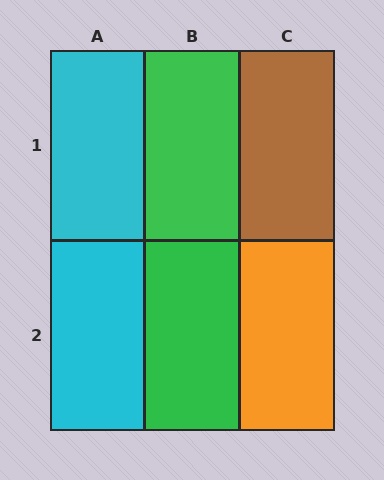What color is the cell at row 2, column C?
Orange.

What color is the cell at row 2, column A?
Cyan.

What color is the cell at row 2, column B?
Green.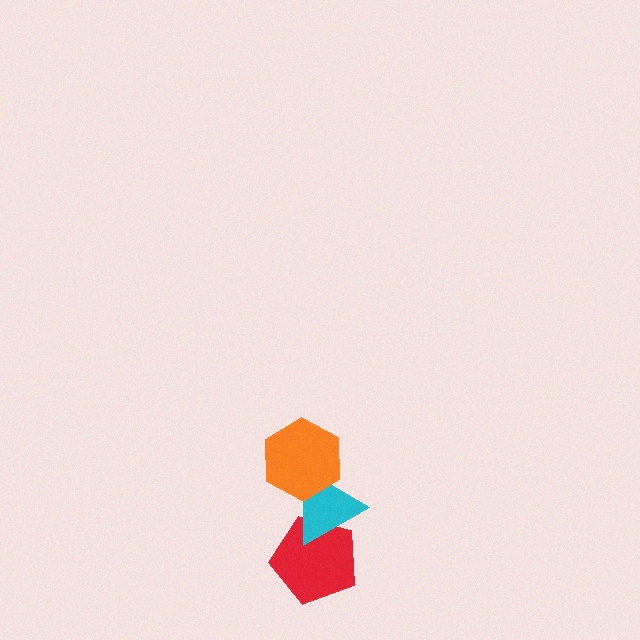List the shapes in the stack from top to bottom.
From top to bottom: the orange hexagon, the cyan triangle, the red pentagon.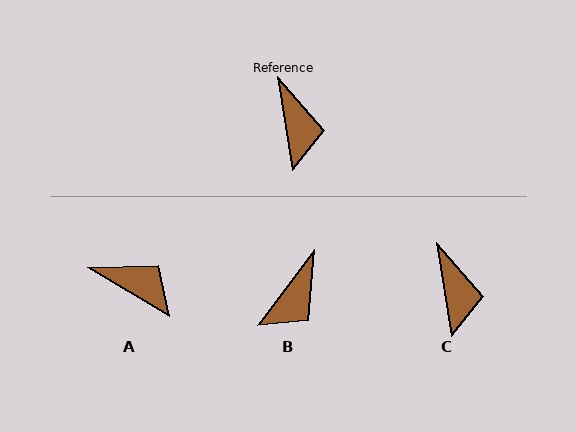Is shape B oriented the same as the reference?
No, it is off by about 46 degrees.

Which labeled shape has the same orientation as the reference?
C.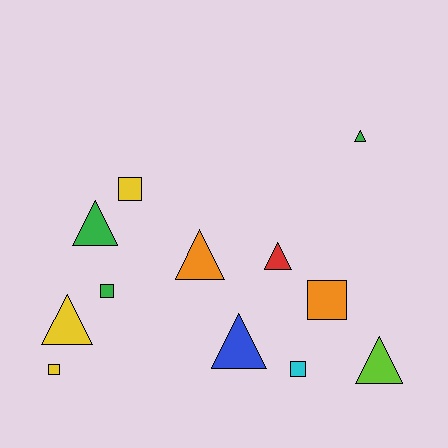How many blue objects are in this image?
There is 1 blue object.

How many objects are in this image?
There are 12 objects.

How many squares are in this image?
There are 5 squares.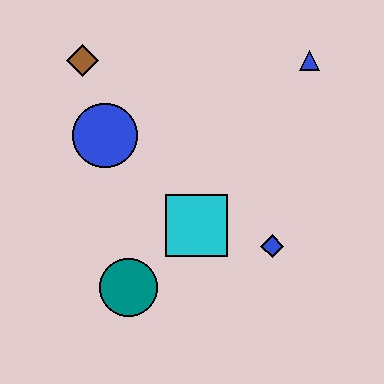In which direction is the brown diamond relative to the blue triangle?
The brown diamond is to the left of the blue triangle.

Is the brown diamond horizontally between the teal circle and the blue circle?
No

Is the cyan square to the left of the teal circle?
No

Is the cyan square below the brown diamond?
Yes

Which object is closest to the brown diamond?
The blue circle is closest to the brown diamond.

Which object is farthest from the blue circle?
The blue triangle is farthest from the blue circle.